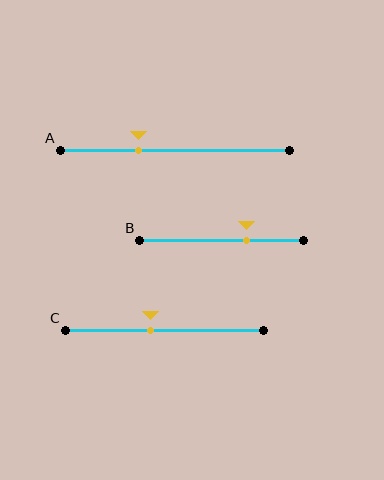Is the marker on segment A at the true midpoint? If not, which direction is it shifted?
No, the marker on segment A is shifted to the left by about 16% of the segment length.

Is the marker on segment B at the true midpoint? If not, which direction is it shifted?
No, the marker on segment B is shifted to the right by about 15% of the segment length.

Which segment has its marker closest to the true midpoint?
Segment C has its marker closest to the true midpoint.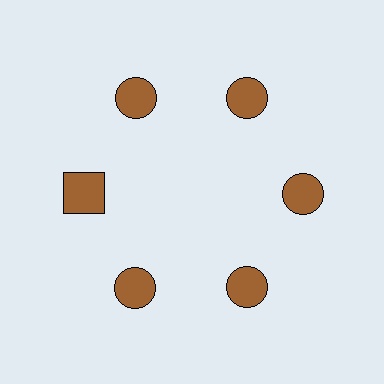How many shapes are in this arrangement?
There are 6 shapes arranged in a ring pattern.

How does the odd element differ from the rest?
It has a different shape: square instead of circle.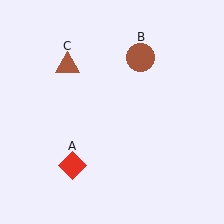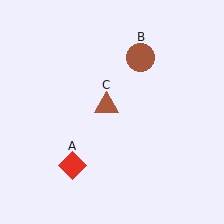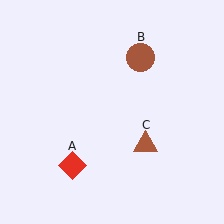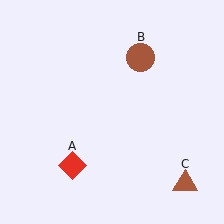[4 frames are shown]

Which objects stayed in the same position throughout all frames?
Red diamond (object A) and brown circle (object B) remained stationary.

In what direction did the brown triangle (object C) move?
The brown triangle (object C) moved down and to the right.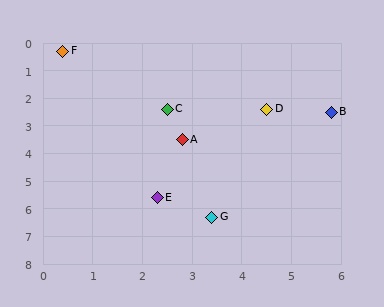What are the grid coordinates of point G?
Point G is at approximately (3.4, 6.3).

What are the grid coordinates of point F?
Point F is at approximately (0.4, 0.3).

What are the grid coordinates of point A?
Point A is at approximately (2.8, 3.5).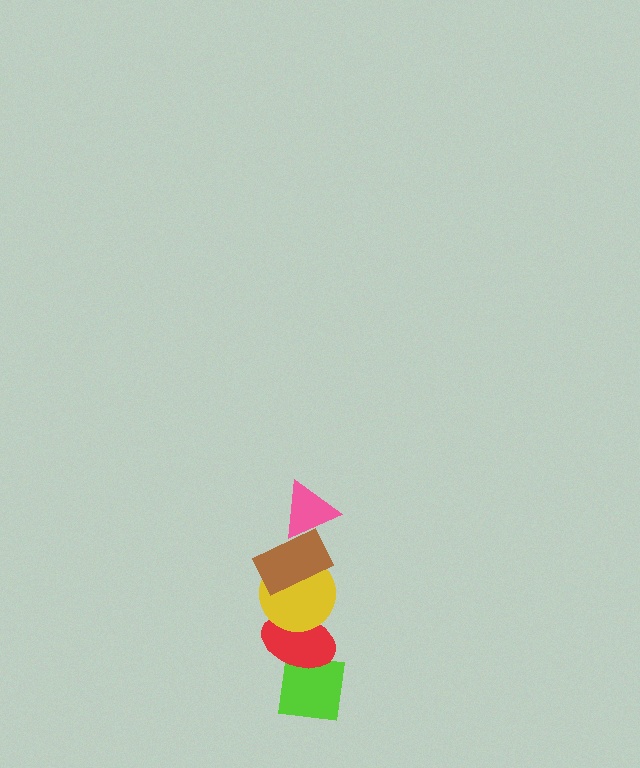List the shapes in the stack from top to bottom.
From top to bottom: the pink triangle, the brown rectangle, the yellow circle, the red ellipse, the lime square.